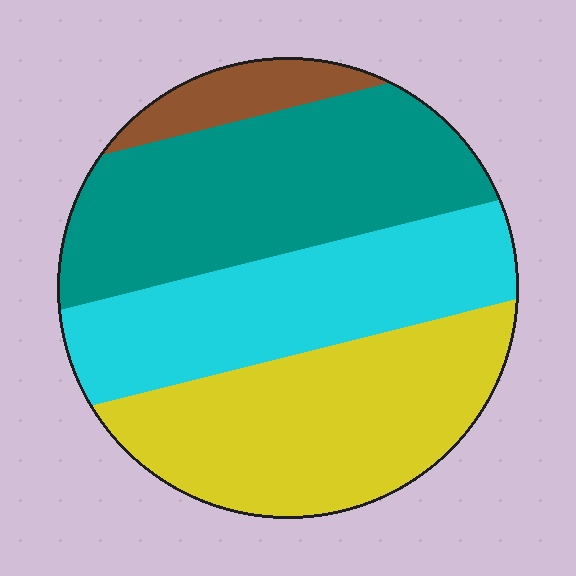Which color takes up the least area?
Brown, at roughly 5%.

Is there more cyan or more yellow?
Yellow.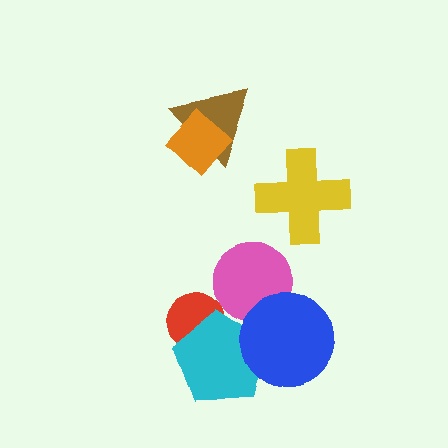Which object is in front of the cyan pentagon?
The blue circle is in front of the cyan pentagon.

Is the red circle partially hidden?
Yes, it is partially covered by another shape.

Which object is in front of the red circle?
The cyan pentagon is in front of the red circle.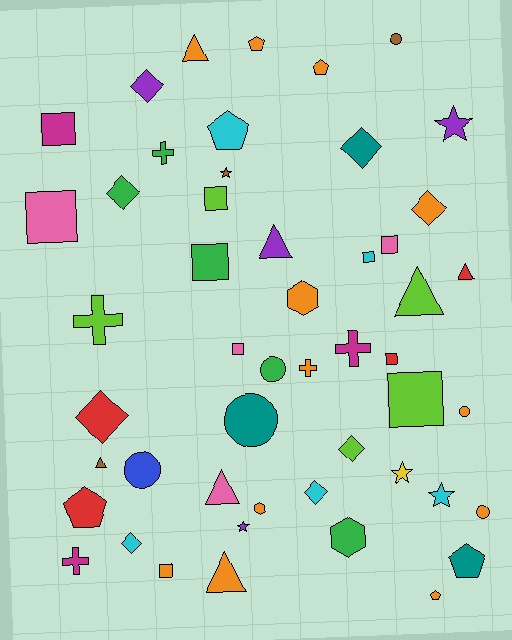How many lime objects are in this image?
There are 5 lime objects.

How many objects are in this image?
There are 50 objects.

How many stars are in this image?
There are 5 stars.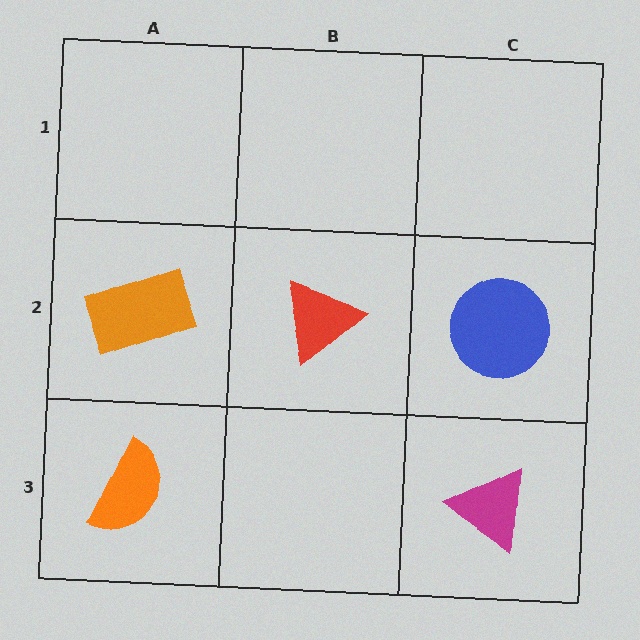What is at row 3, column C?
A magenta triangle.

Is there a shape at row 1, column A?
No, that cell is empty.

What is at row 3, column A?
An orange semicircle.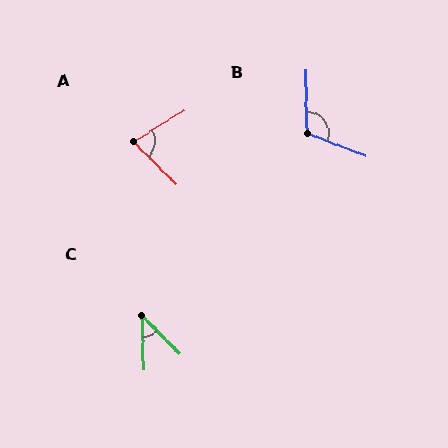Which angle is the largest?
B, at approximately 113 degrees.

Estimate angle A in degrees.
Approximately 77 degrees.